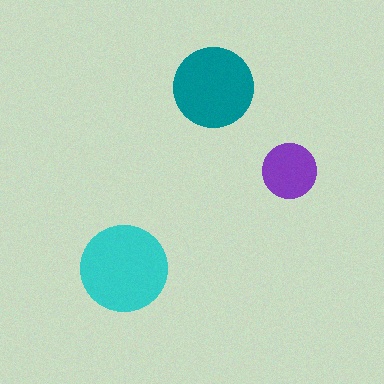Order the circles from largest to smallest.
the cyan one, the teal one, the purple one.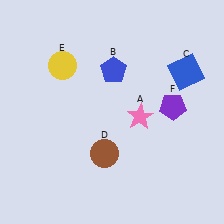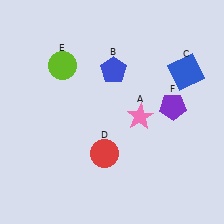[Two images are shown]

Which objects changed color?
D changed from brown to red. E changed from yellow to lime.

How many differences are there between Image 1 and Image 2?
There are 2 differences between the two images.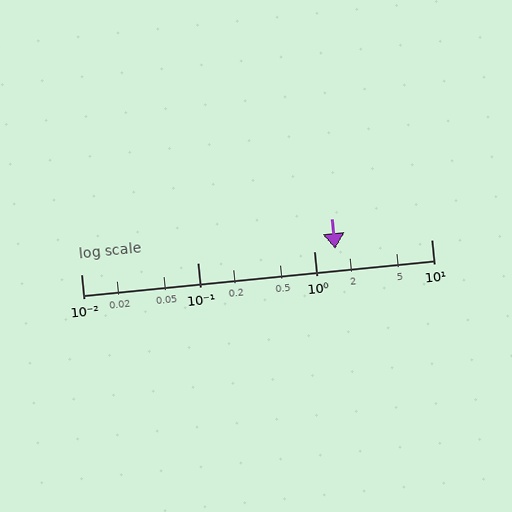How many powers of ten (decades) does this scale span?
The scale spans 3 decades, from 0.01 to 10.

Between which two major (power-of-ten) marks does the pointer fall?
The pointer is between 1 and 10.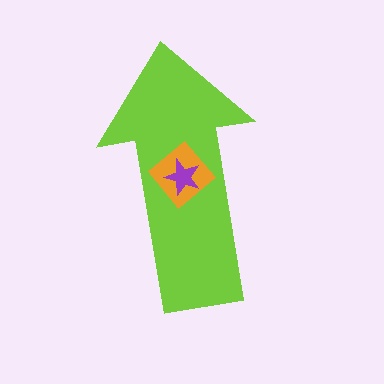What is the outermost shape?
The lime arrow.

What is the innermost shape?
The purple star.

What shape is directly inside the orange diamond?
The purple star.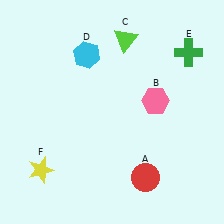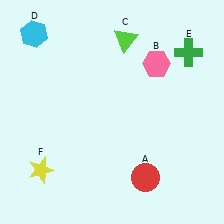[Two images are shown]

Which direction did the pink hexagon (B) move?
The pink hexagon (B) moved up.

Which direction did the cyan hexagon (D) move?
The cyan hexagon (D) moved left.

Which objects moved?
The objects that moved are: the pink hexagon (B), the cyan hexagon (D).